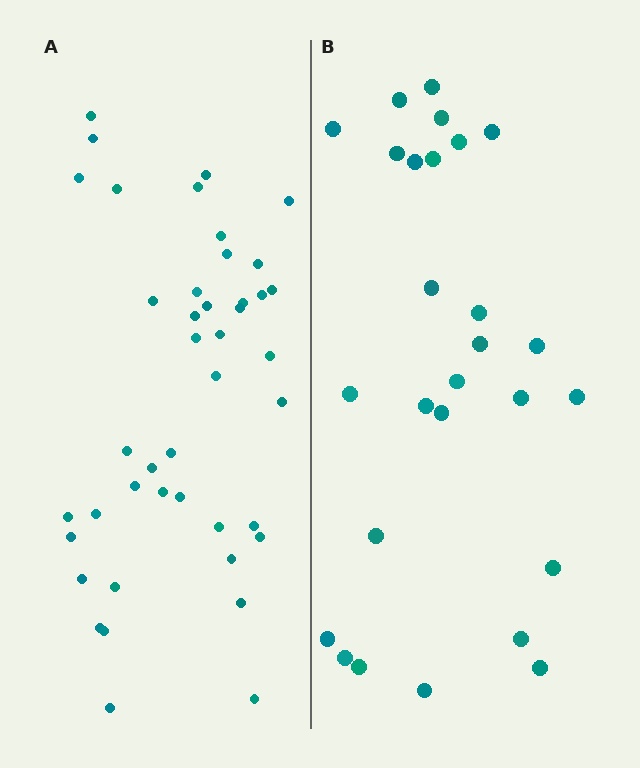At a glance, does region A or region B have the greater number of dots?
Region A (the left region) has more dots.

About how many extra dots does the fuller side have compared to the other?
Region A has approximately 15 more dots than region B.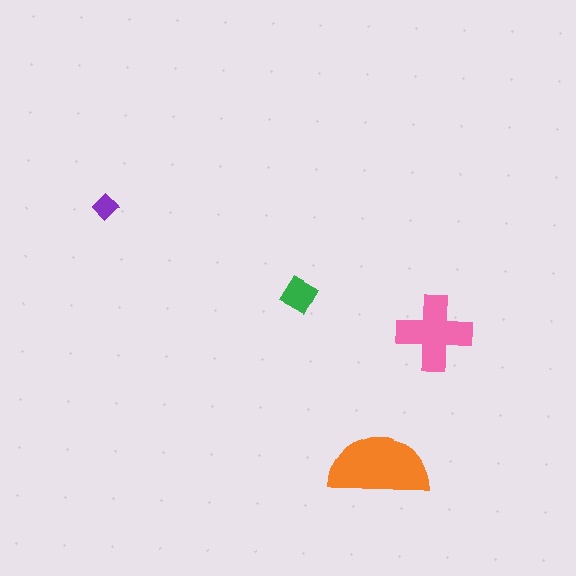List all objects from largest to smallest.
The orange semicircle, the pink cross, the green square, the purple diamond.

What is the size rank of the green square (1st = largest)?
3rd.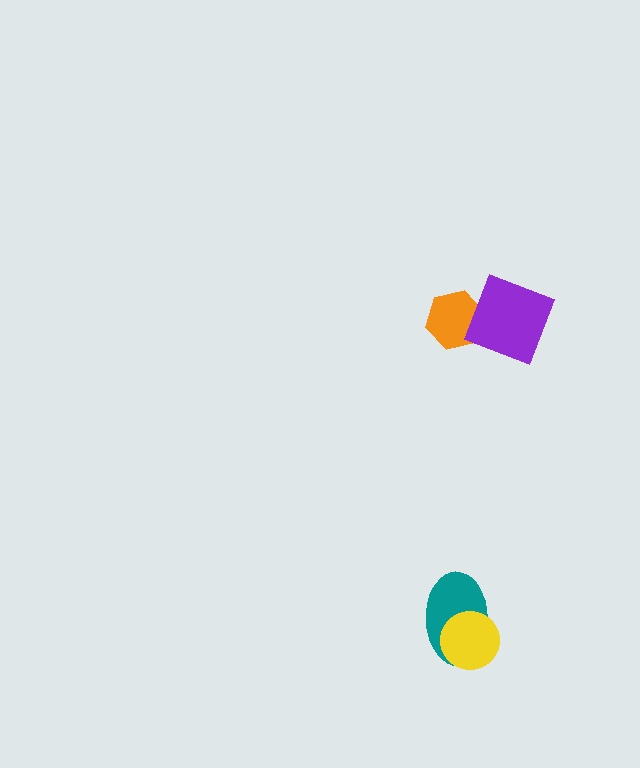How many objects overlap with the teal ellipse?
1 object overlaps with the teal ellipse.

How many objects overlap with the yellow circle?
1 object overlaps with the yellow circle.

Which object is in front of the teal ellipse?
The yellow circle is in front of the teal ellipse.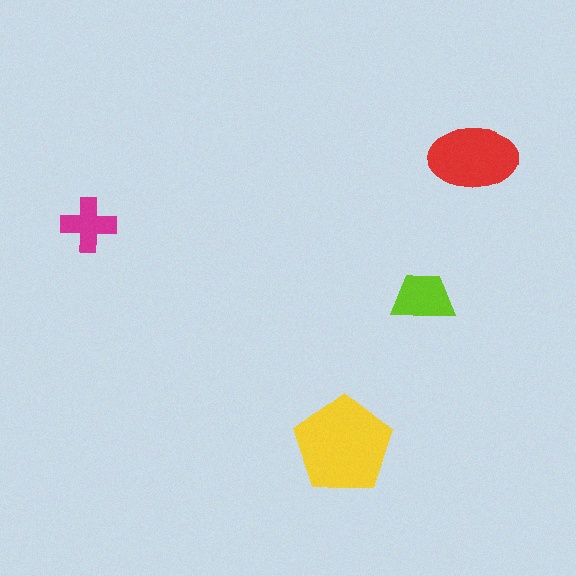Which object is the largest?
The yellow pentagon.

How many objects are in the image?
There are 4 objects in the image.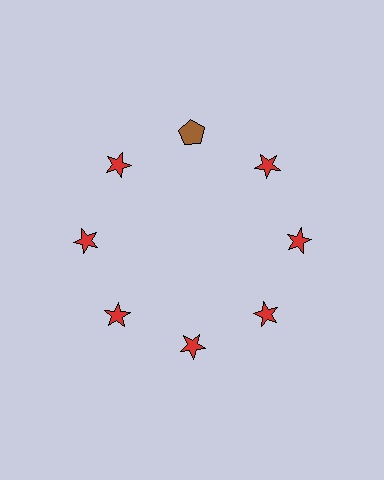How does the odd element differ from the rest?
It differs in both color (brown instead of red) and shape (pentagon instead of star).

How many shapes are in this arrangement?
There are 8 shapes arranged in a ring pattern.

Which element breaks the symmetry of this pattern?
The brown pentagon at roughly the 12 o'clock position breaks the symmetry. All other shapes are red stars.